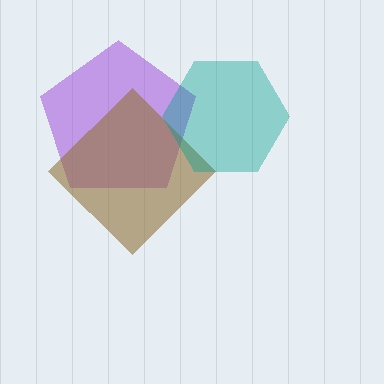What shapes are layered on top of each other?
The layered shapes are: a purple pentagon, a brown diamond, a teal hexagon.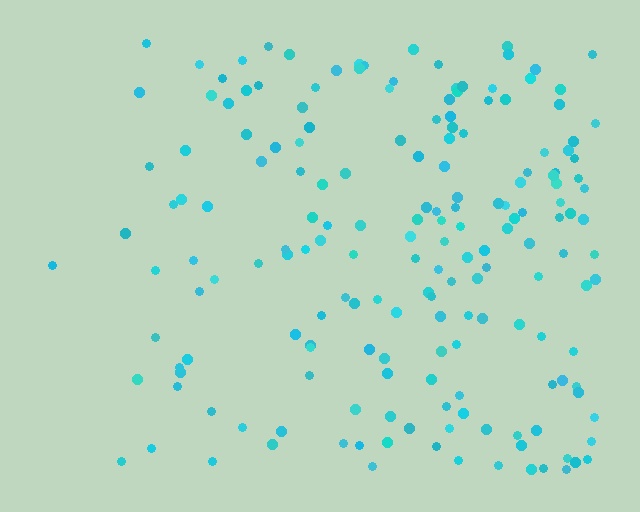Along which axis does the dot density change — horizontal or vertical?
Horizontal.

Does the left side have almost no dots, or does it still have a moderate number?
Still a moderate number, just noticeably fewer than the right.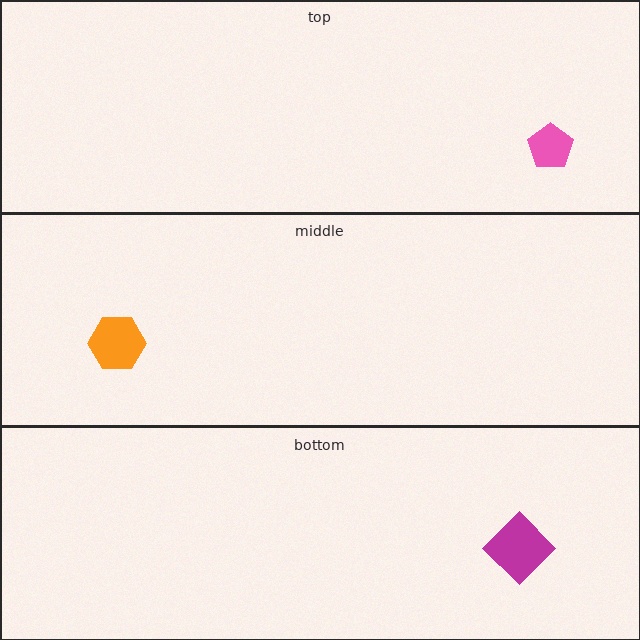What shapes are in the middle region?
The orange hexagon.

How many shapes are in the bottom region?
1.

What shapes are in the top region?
The pink pentagon.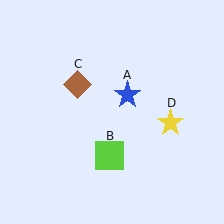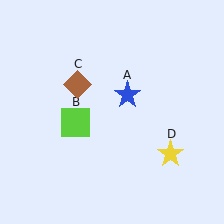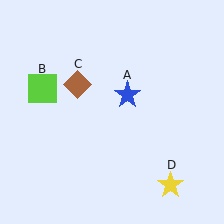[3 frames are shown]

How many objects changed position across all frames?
2 objects changed position: lime square (object B), yellow star (object D).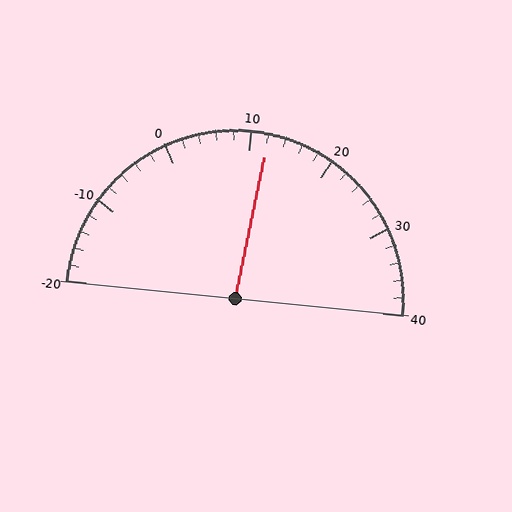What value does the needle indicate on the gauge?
The needle indicates approximately 12.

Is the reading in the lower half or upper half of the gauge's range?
The reading is in the upper half of the range (-20 to 40).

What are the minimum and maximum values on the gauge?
The gauge ranges from -20 to 40.